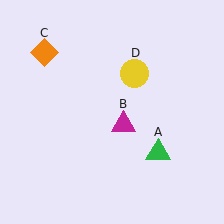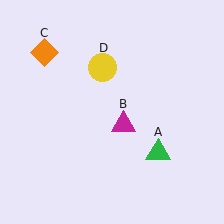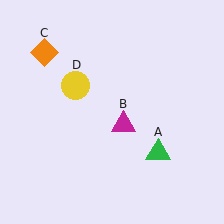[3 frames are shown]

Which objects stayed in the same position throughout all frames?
Green triangle (object A) and magenta triangle (object B) and orange diamond (object C) remained stationary.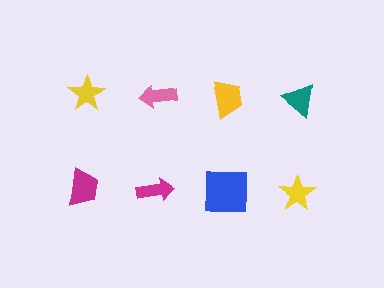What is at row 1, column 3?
A yellow trapezoid.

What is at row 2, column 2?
A magenta arrow.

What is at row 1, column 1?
A yellow star.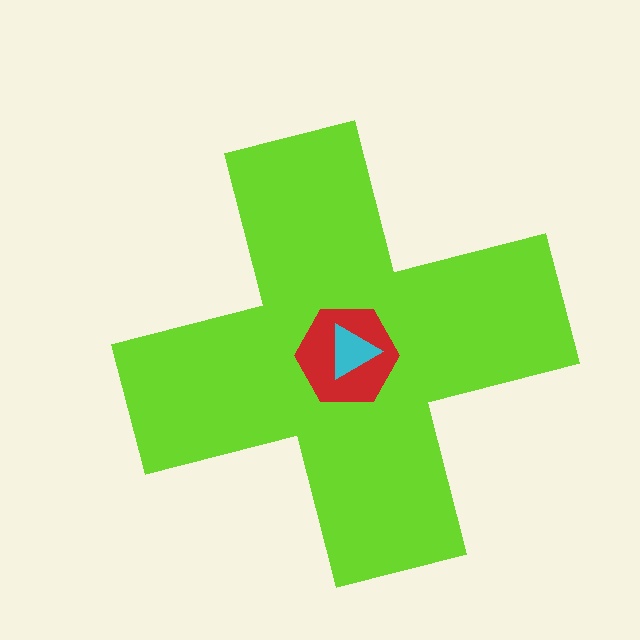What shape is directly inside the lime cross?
The red hexagon.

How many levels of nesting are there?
3.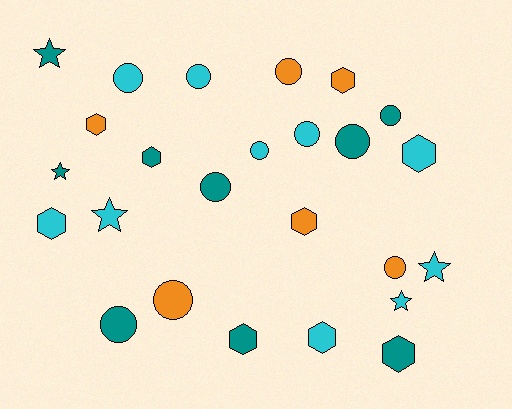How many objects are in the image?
There are 25 objects.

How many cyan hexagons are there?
There are 3 cyan hexagons.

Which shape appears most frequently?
Circle, with 11 objects.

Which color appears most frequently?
Cyan, with 10 objects.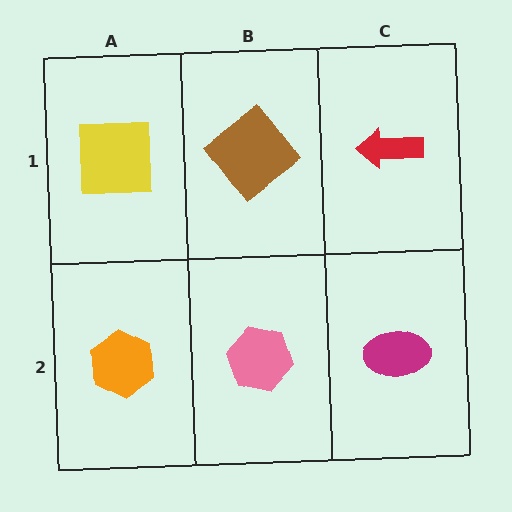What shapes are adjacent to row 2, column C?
A red arrow (row 1, column C), a pink hexagon (row 2, column B).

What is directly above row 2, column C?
A red arrow.